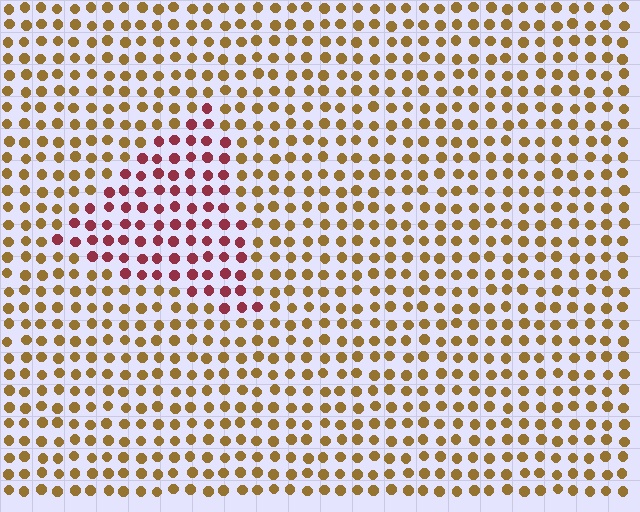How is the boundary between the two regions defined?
The boundary is defined purely by a slight shift in hue (about 52 degrees). Spacing, size, and orientation are identical on both sides.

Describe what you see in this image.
The image is filled with small brown elements in a uniform arrangement. A triangle-shaped region is visible where the elements are tinted to a slightly different hue, forming a subtle color boundary.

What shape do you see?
I see a triangle.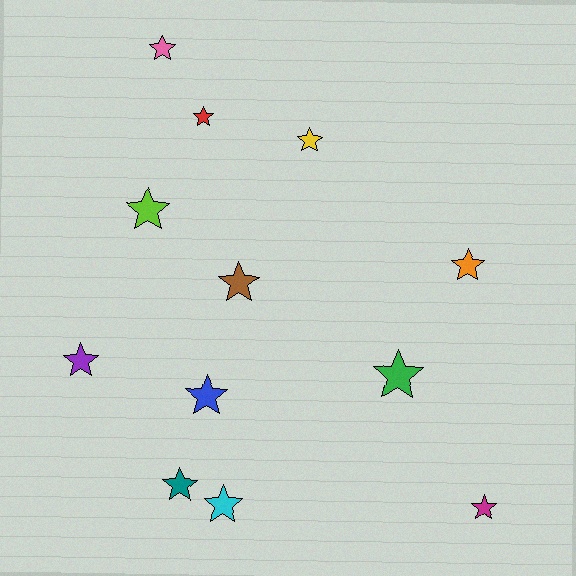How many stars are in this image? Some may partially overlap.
There are 12 stars.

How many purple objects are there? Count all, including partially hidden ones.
There is 1 purple object.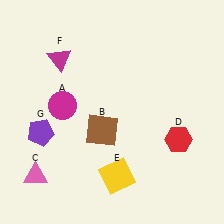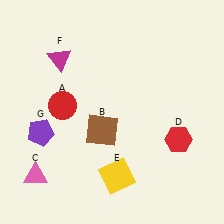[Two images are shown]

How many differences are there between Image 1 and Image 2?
There is 1 difference between the two images.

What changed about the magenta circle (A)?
In Image 1, A is magenta. In Image 2, it changed to red.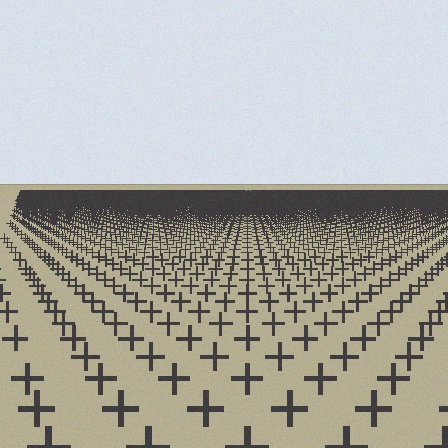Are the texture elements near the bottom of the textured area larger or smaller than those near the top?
Larger. Near the bottom, elements are closer to the viewer and appear at a bigger on-screen size.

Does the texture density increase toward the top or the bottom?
Density increases toward the top.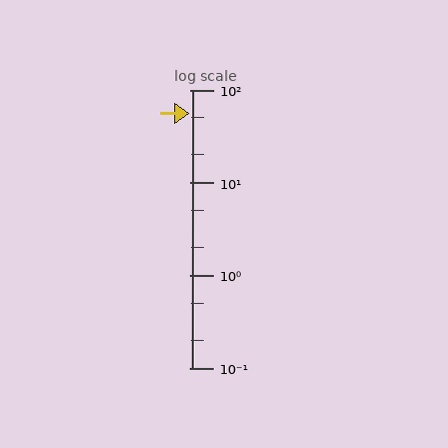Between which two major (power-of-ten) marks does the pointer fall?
The pointer is between 10 and 100.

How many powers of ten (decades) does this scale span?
The scale spans 3 decades, from 0.1 to 100.